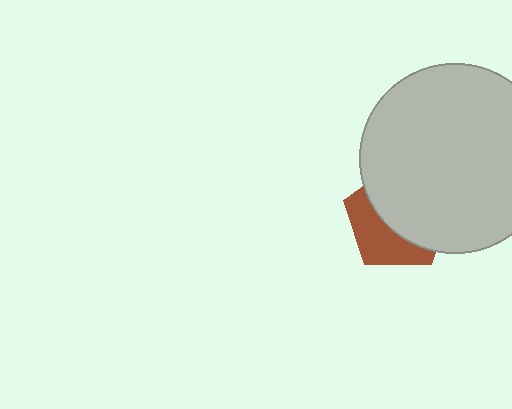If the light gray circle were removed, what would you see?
You would see the complete brown pentagon.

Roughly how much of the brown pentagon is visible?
A small part of it is visible (roughly 41%).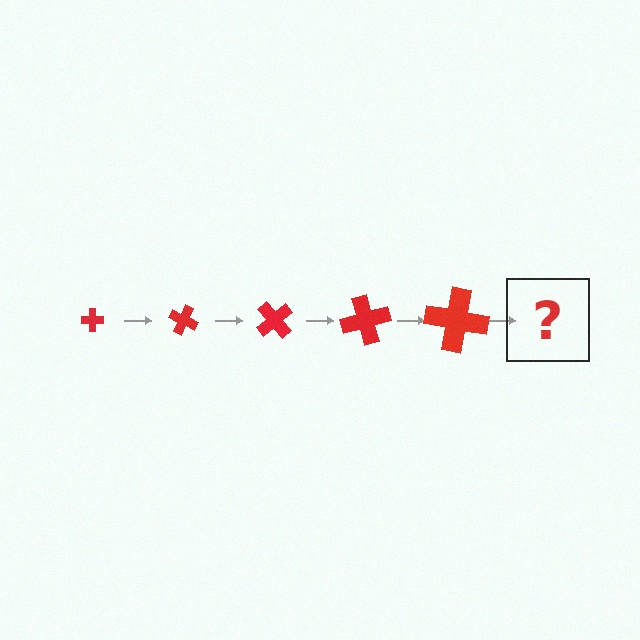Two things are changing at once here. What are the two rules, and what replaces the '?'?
The two rules are that the cross grows larger each step and it rotates 25 degrees each step. The '?' should be a cross, larger than the previous one and rotated 125 degrees from the start.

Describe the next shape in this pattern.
It should be a cross, larger than the previous one and rotated 125 degrees from the start.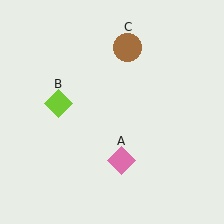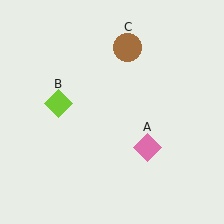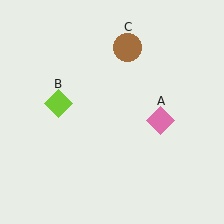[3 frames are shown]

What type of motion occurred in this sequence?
The pink diamond (object A) rotated counterclockwise around the center of the scene.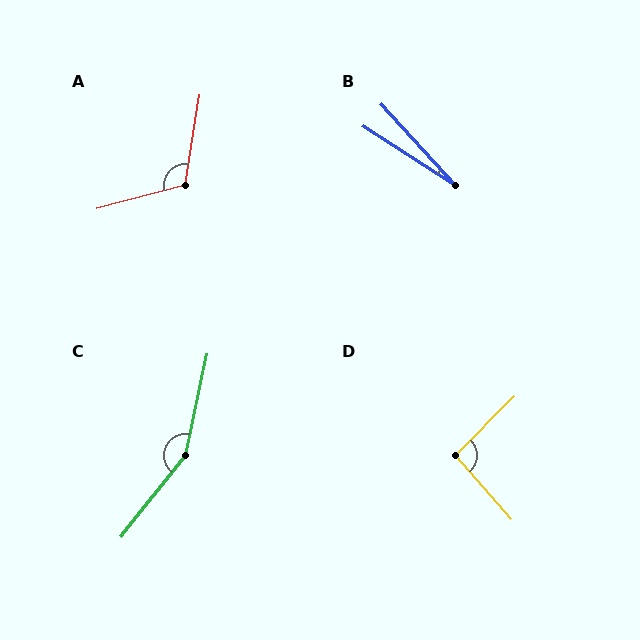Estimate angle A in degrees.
Approximately 114 degrees.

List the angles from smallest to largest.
B (15°), D (94°), A (114°), C (154°).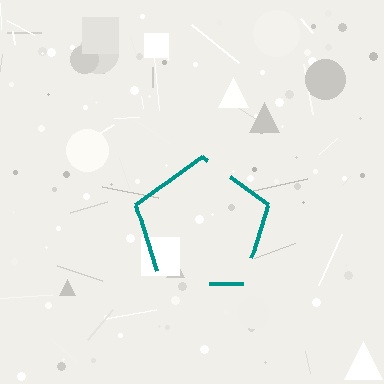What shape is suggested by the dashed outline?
The dashed outline suggests a pentagon.